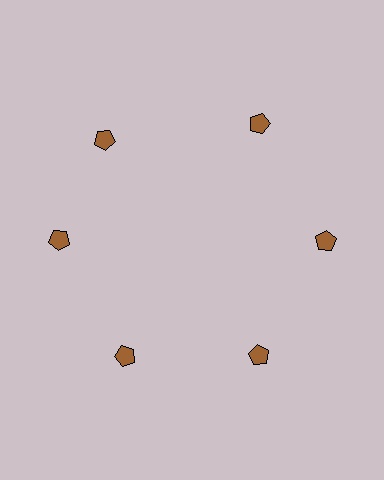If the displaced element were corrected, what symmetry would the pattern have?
It would have 6-fold rotational symmetry — the pattern would map onto itself every 60 degrees.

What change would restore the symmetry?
The symmetry would be restored by rotating it back into even spacing with its neighbors so that all 6 pentagons sit at equal angles and equal distance from the center.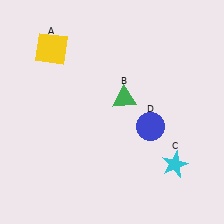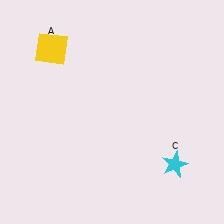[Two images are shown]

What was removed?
The blue circle (D), the green triangle (B) were removed in Image 2.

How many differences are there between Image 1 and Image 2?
There are 2 differences between the two images.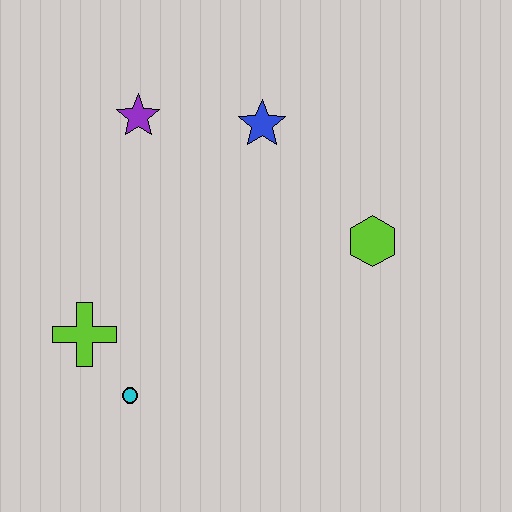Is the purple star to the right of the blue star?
No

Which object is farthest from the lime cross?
The lime hexagon is farthest from the lime cross.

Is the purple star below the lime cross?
No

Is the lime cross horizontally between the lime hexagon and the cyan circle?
No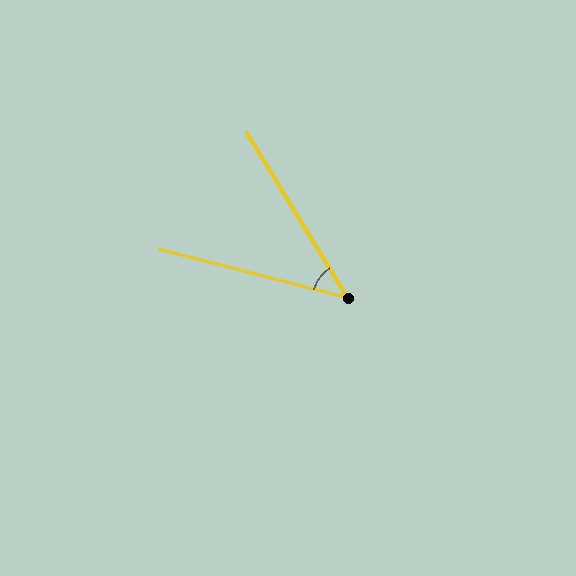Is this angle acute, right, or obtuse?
It is acute.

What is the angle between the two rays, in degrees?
Approximately 44 degrees.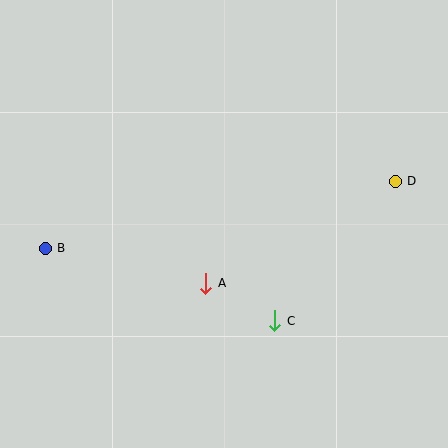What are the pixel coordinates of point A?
Point A is at (206, 283).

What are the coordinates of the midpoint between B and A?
The midpoint between B and A is at (125, 266).